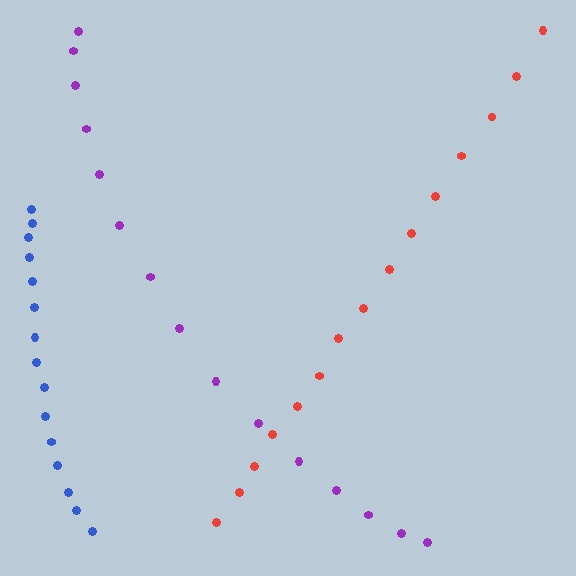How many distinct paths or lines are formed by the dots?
There are 3 distinct paths.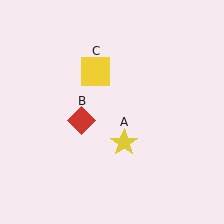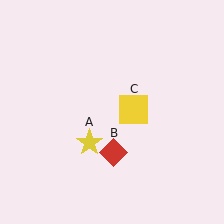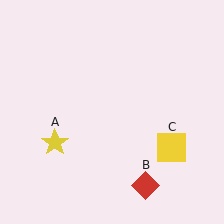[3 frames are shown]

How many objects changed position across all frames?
3 objects changed position: yellow star (object A), red diamond (object B), yellow square (object C).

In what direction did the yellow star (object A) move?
The yellow star (object A) moved left.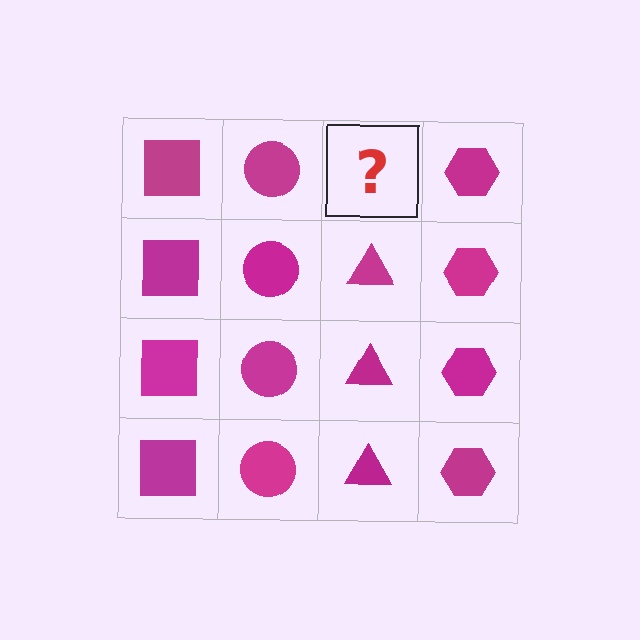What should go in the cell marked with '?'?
The missing cell should contain a magenta triangle.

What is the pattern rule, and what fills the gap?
The rule is that each column has a consistent shape. The gap should be filled with a magenta triangle.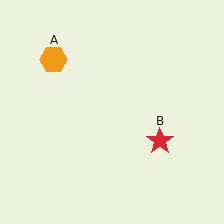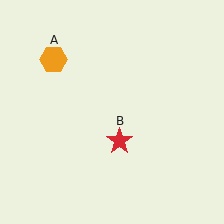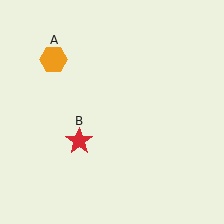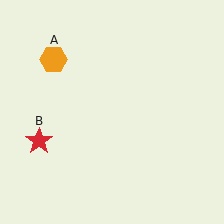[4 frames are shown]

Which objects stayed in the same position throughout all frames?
Orange hexagon (object A) remained stationary.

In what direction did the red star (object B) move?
The red star (object B) moved left.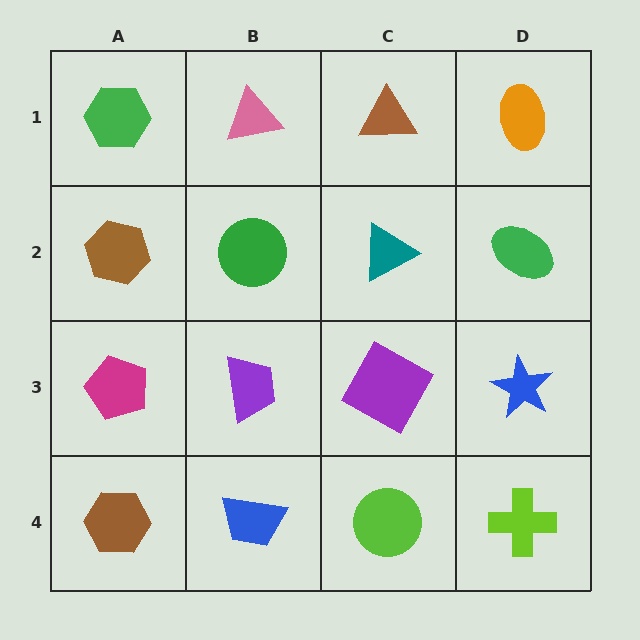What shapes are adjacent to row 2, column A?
A green hexagon (row 1, column A), a magenta pentagon (row 3, column A), a green circle (row 2, column B).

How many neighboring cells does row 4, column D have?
2.